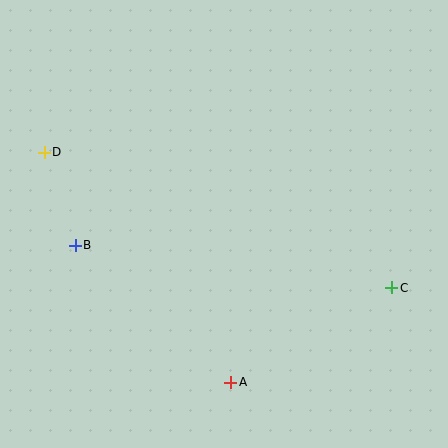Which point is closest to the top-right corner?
Point C is closest to the top-right corner.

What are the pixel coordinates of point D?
Point D is at (44, 152).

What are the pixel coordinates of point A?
Point A is at (231, 382).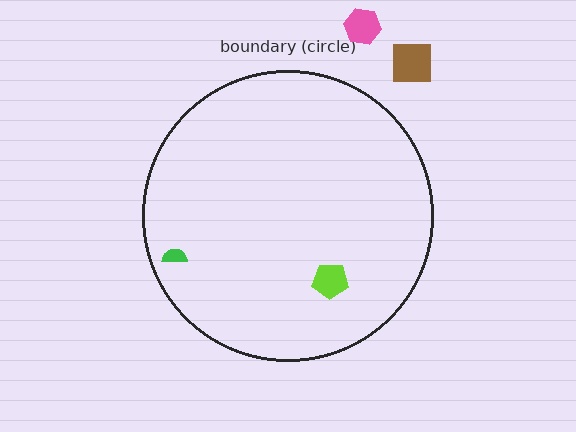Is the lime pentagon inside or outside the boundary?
Inside.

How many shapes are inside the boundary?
2 inside, 2 outside.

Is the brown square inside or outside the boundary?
Outside.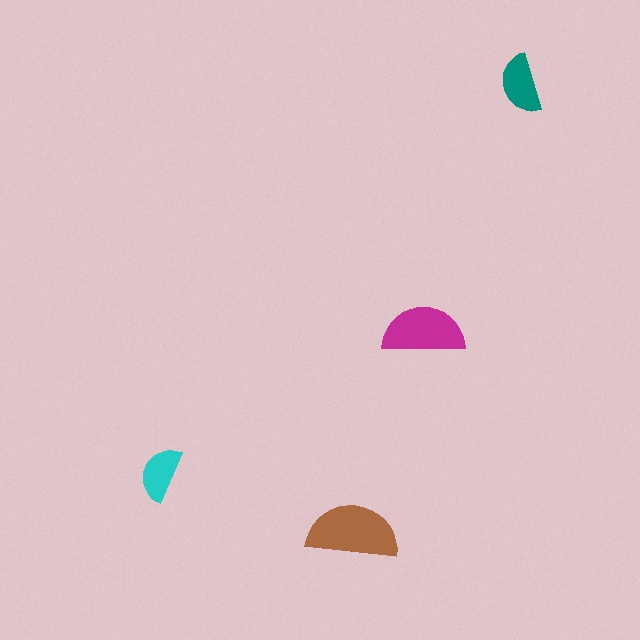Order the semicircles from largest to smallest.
the brown one, the magenta one, the teal one, the cyan one.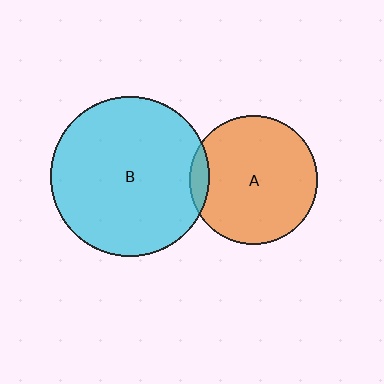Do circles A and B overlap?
Yes.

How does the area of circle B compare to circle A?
Approximately 1.5 times.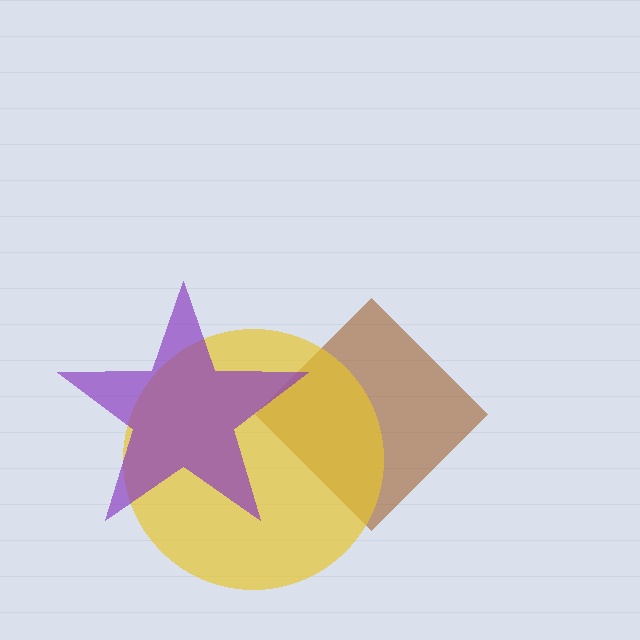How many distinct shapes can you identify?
There are 3 distinct shapes: a brown diamond, a yellow circle, a purple star.